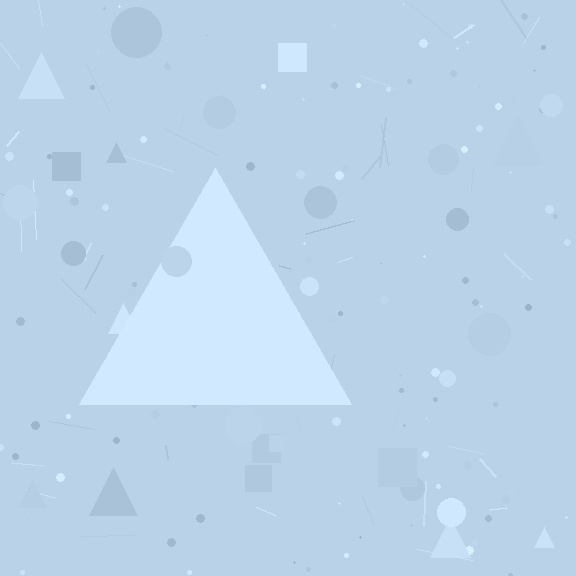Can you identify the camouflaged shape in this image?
The camouflaged shape is a triangle.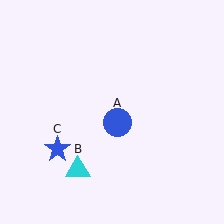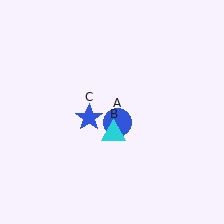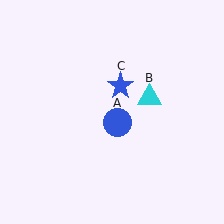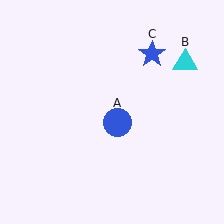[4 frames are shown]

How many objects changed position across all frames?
2 objects changed position: cyan triangle (object B), blue star (object C).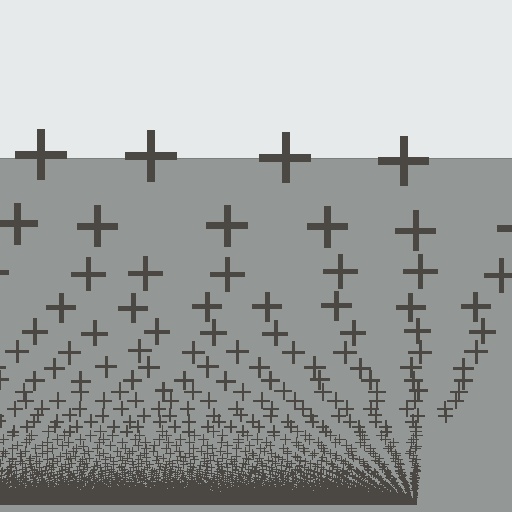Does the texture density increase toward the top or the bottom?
Density increases toward the bottom.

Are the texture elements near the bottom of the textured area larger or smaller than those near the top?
Smaller. The gradient is inverted — elements near the bottom are smaller and denser.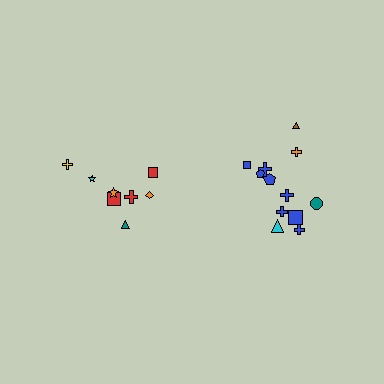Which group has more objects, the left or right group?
The right group.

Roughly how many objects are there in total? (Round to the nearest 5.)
Roughly 20 objects in total.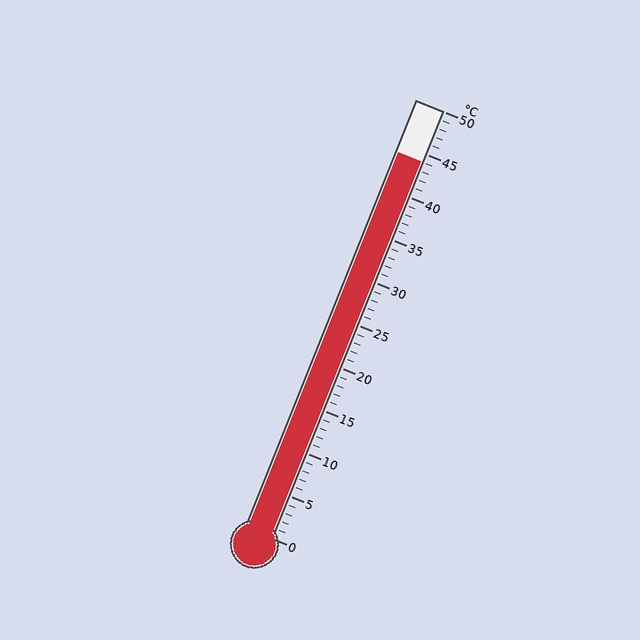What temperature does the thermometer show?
The thermometer shows approximately 44°C.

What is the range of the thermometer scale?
The thermometer scale ranges from 0°C to 50°C.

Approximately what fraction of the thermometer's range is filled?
The thermometer is filled to approximately 90% of its range.